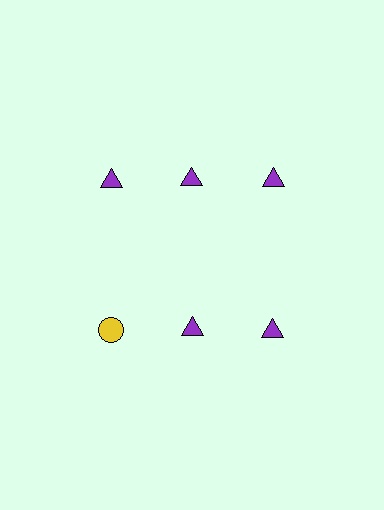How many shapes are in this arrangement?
There are 6 shapes arranged in a grid pattern.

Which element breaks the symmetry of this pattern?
The yellow circle in the second row, leftmost column breaks the symmetry. All other shapes are purple triangles.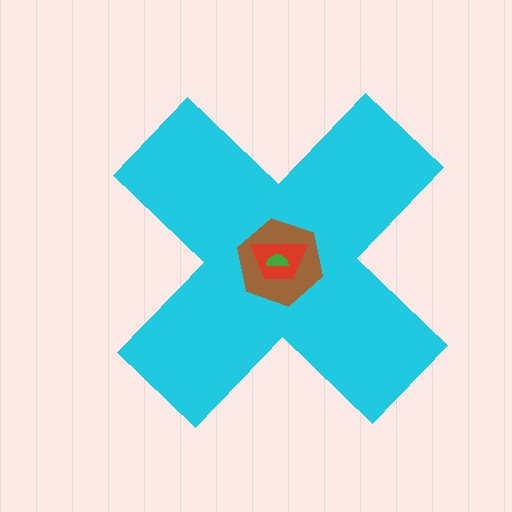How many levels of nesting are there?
4.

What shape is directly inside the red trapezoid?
The green semicircle.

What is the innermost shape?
The green semicircle.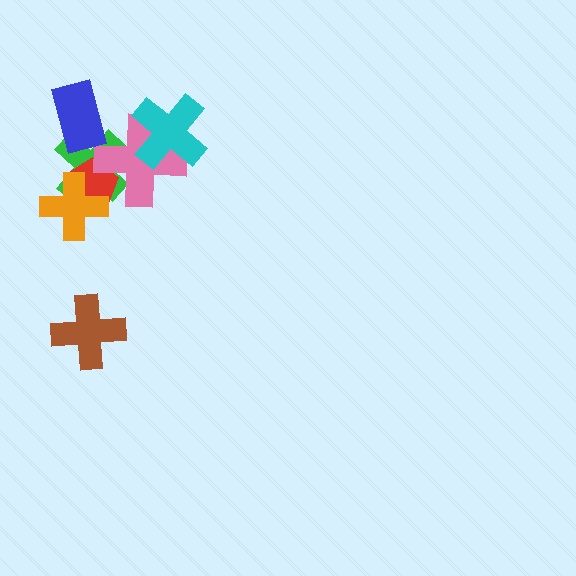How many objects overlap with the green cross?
4 objects overlap with the green cross.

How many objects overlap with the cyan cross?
1 object overlaps with the cyan cross.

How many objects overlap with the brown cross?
0 objects overlap with the brown cross.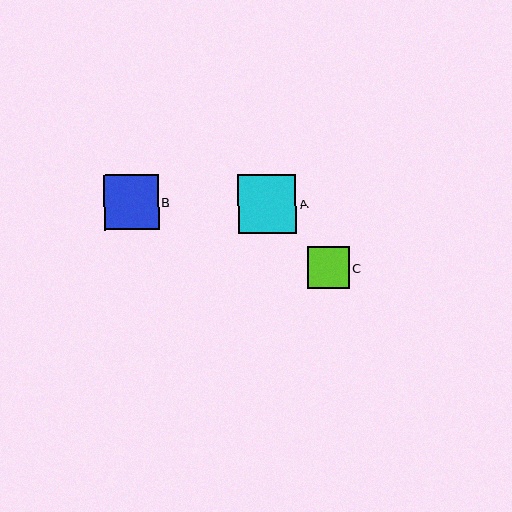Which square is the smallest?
Square C is the smallest with a size of approximately 42 pixels.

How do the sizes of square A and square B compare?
Square A and square B are approximately the same size.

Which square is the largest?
Square A is the largest with a size of approximately 58 pixels.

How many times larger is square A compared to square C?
Square A is approximately 1.4 times the size of square C.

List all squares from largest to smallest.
From largest to smallest: A, B, C.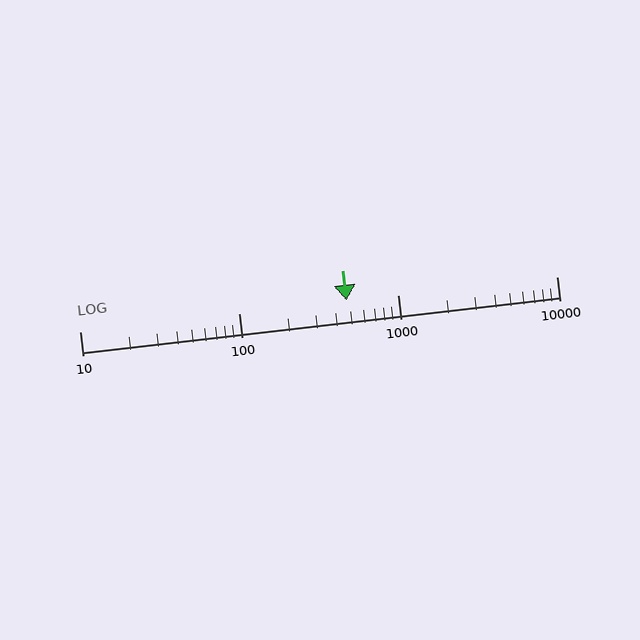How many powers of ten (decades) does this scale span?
The scale spans 3 decades, from 10 to 10000.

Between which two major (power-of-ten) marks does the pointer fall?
The pointer is between 100 and 1000.